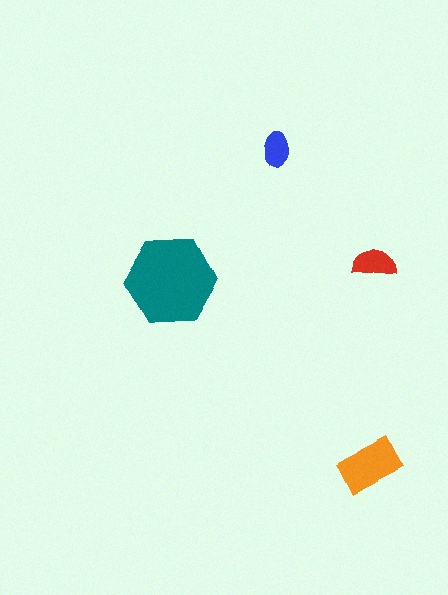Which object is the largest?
The teal hexagon.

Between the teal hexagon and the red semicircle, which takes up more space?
The teal hexagon.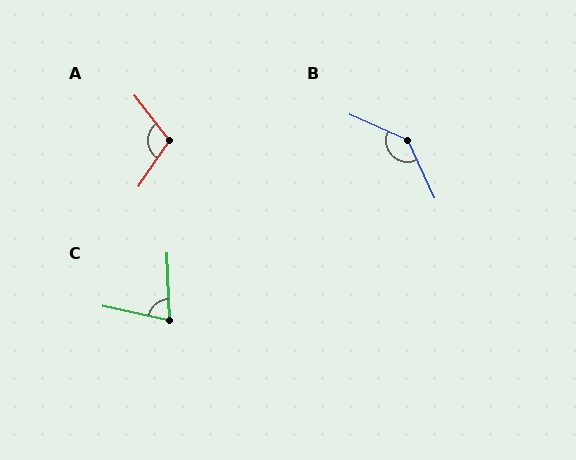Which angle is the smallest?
C, at approximately 76 degrees.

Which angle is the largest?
B, at approximately 139 degrees.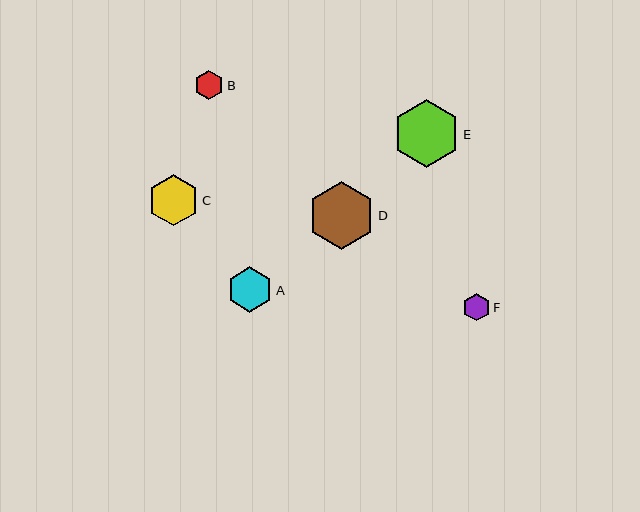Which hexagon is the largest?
Hexagon E is the largest with a size of approximately 67 pixels.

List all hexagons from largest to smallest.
From largest to smallest: E, D, C, A, B, F.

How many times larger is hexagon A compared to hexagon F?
Hexagon A is approximately 1.7 times the size of hexagon F.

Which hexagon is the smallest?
Hexagon F is the smallest with a size of approximately 27 pixels.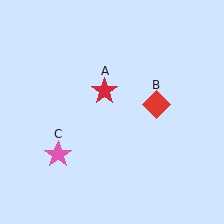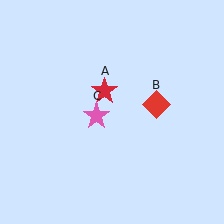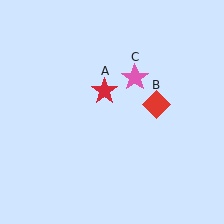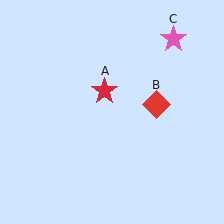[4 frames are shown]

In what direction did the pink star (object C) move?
The pink star (object C) moved up and to the right.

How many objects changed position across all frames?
1 object changed position: pink star (object C).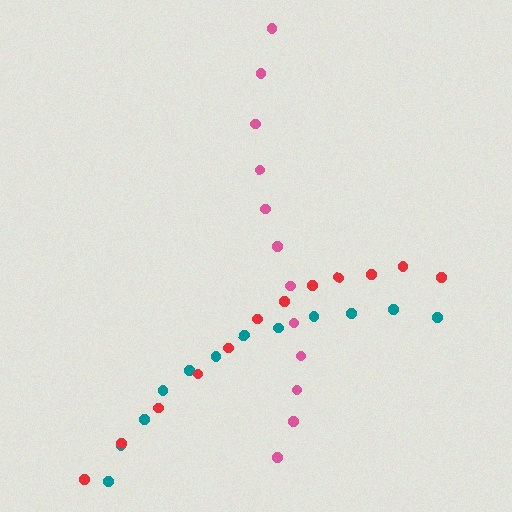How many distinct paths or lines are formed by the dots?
There are 3 distinct paths.